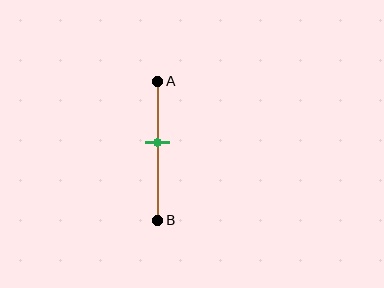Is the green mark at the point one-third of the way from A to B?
No, the mark is at about 45% from A, not at the 33% one-third point.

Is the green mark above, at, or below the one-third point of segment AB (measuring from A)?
The green mark is below the one-third point of segment AB.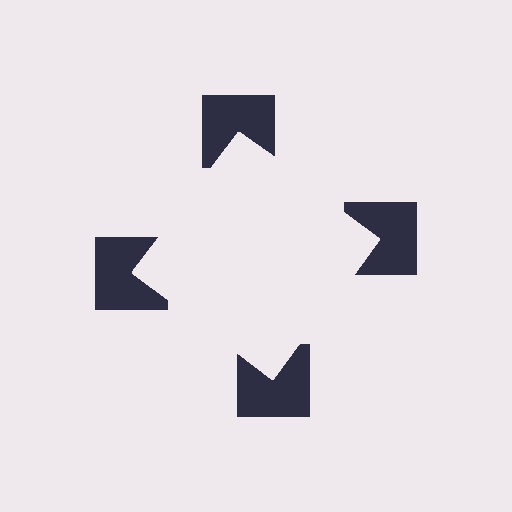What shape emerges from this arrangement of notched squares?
An illusory square — its edges are inferred from the aligned wedge cuts in the notched squares, not physically drawn.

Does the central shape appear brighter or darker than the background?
It typically appears slightly brighter than the background, even though no actual brightness change is drawn.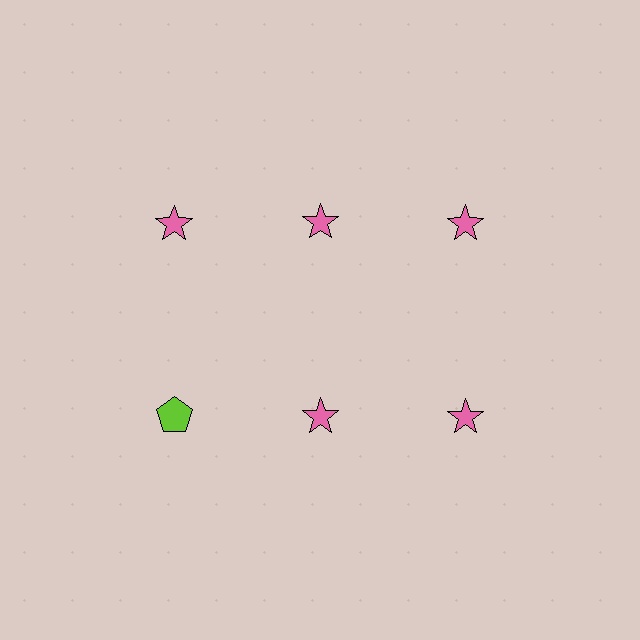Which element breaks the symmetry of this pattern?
The lime pentagon in the second row, leftmost column breaks the symmetry. All other shapes are pink stars.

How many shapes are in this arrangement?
There are 6 shapes arranged in a grid pattern.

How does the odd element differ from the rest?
It differs in both color (lime instead of pink) and shape (pentagon instead of star).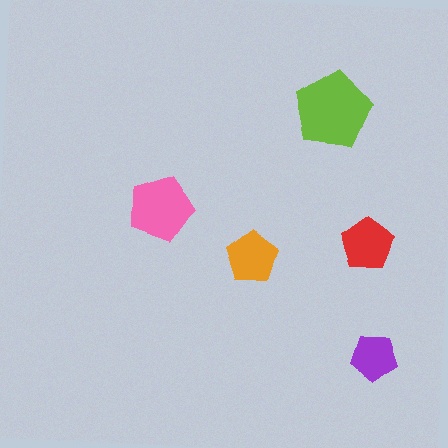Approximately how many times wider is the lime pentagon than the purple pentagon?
About 1.5 times wider.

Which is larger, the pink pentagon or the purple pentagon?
The pink one.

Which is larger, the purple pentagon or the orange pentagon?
The orange one.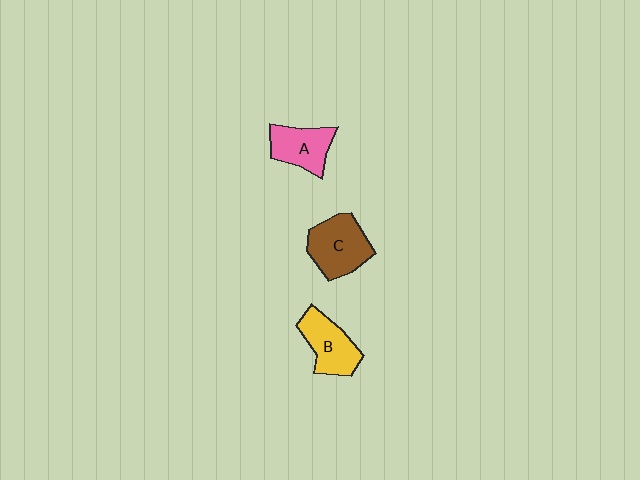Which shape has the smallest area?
Shape A (pink).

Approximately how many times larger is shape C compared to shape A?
Approximately 1.3 times.